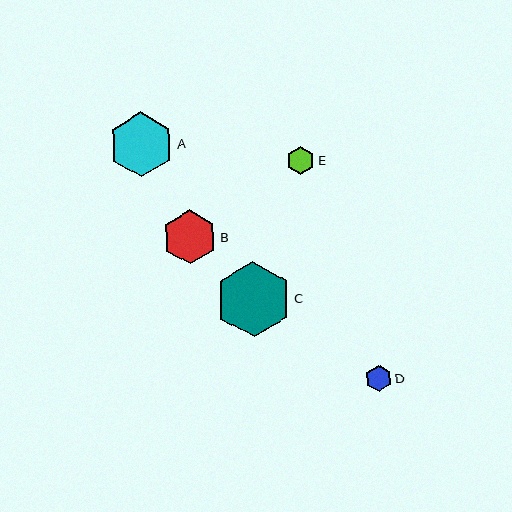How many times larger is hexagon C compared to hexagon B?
Hexagon C is approximately 1.4 times the size of hexagon B.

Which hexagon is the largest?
Hexagon C is the largest with a size of approximately 76 pixels.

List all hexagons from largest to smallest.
From largest to smallest: C, A, B, E, D.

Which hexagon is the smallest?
Hexagon D is the smallest with a size of approximately 26 pixels.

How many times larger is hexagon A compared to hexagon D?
Hexagon A is approximately 2.5 times the size of hexagon D.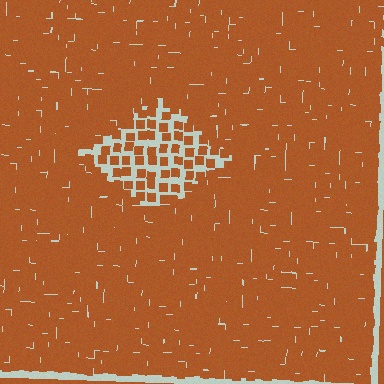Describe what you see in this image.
The image contains small brown elements arranged at two different densities. A diamond-shaped region is visible where the elements are less densely packed than the surrounding area.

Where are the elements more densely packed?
The elements are more densely packed outside the diamond boundary.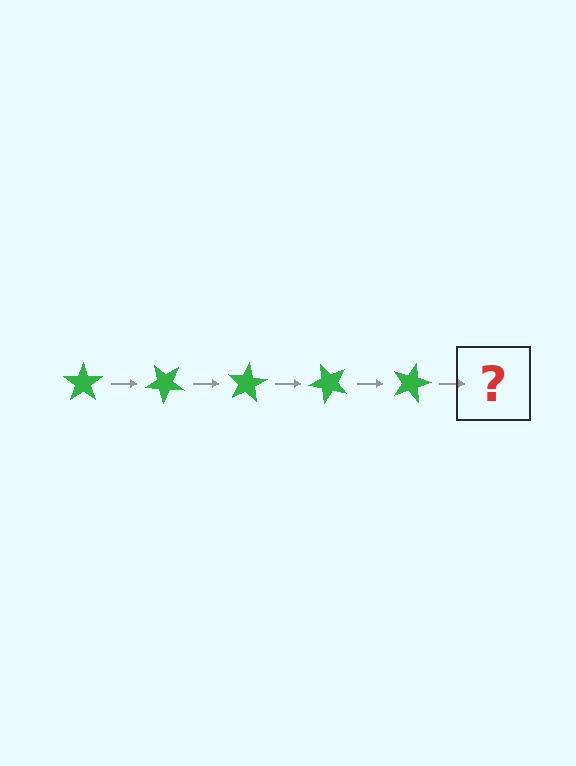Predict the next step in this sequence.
The next step is a green star rotated 200 degrees.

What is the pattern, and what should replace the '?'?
The pattern is that the star rotates 40 degrees each step. The '?' should be a green star rotated 200 degrees.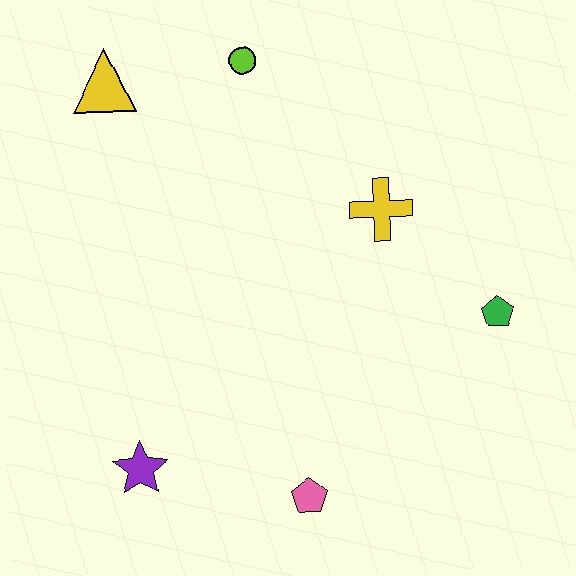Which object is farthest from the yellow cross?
The purple star is farthest from the yellow cross.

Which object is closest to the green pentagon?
The yellow cross is closest to the green pentagon.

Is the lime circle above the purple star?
Yes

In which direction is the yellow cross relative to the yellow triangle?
The yellow cross is to the right of the yellow triangle.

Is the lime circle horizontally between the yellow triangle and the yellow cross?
Yes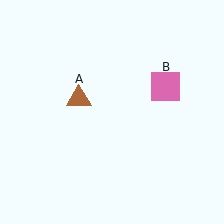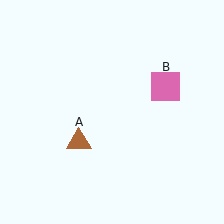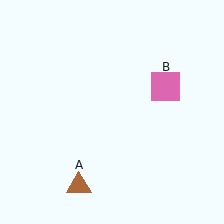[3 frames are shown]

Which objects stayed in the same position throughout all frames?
Pink square (object B) remained stationary.